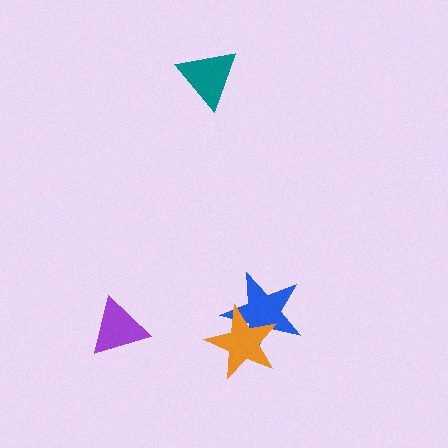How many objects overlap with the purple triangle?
0 objects overlap with the purple triangle.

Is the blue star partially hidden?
Yes, it is partially covered by another shape.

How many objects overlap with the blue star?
1 object overlaps with the blue star.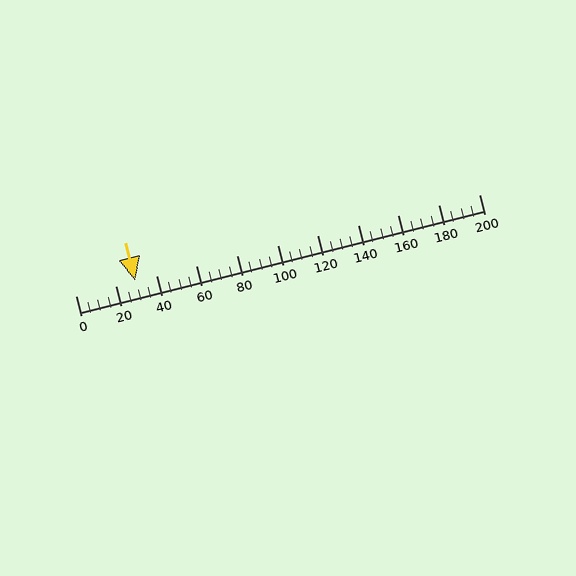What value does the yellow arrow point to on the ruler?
The yellow arrow points to approximately 30.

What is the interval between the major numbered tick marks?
The major tick marks are spaced 20 units apart.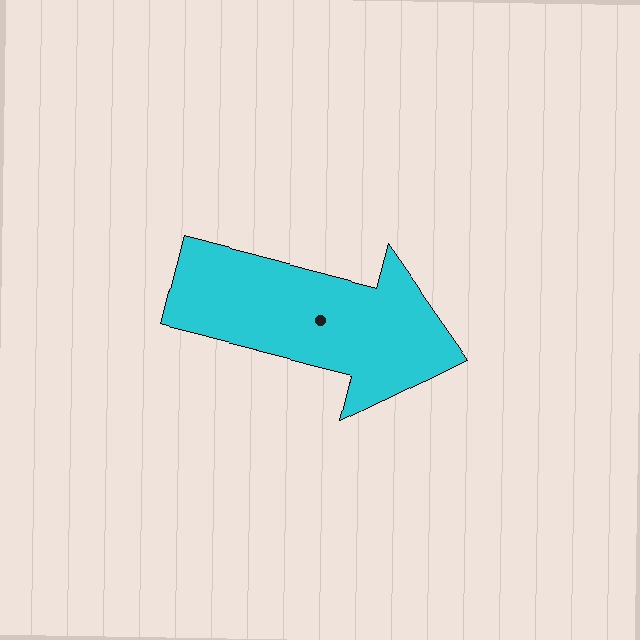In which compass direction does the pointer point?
East.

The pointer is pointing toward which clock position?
Roughly 3 o'clock.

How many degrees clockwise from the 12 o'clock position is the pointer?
Approximately 104 degrees.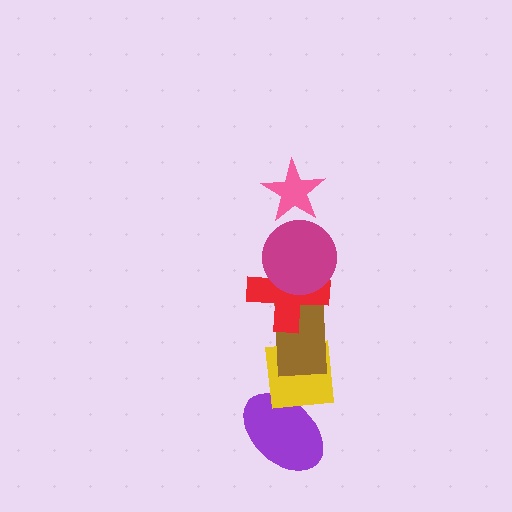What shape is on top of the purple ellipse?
The yellow square is on top of the purple ellipse.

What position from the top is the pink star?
The pink star is 1st from the top.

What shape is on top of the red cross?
The magenta circle is on top of the red cross.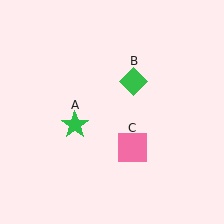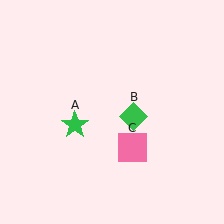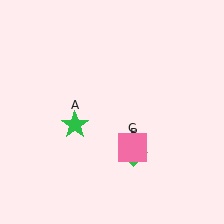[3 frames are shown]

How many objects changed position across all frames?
1 object changed position: green diamond (object B).